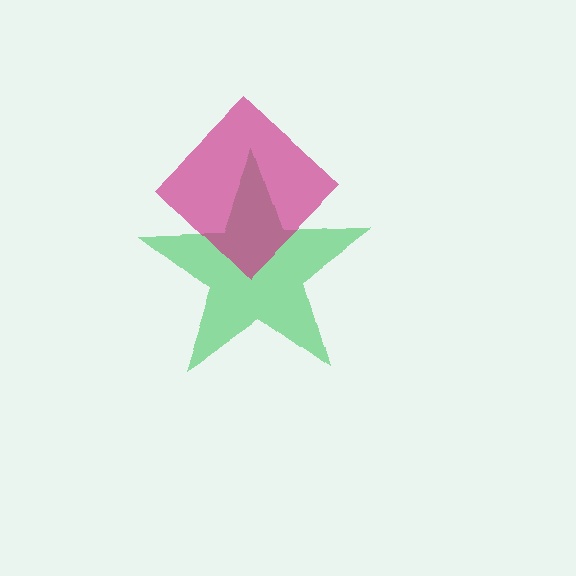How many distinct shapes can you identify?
There are 2 distinct shapes: a green star, a magenta diamond.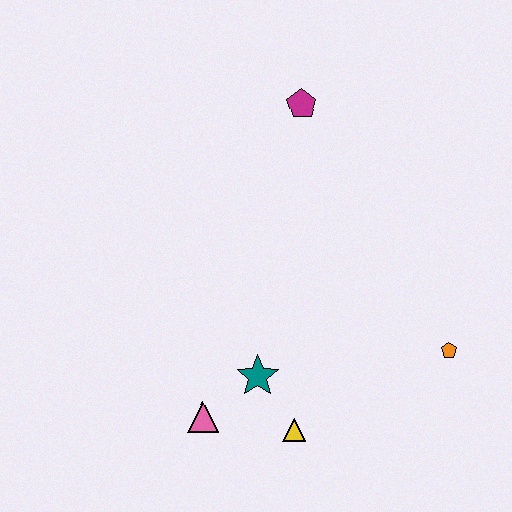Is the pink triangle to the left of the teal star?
Yes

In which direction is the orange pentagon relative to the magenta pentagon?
The orange pentagon is below the magenta pentagon.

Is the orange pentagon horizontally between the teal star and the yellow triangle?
No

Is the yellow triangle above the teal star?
No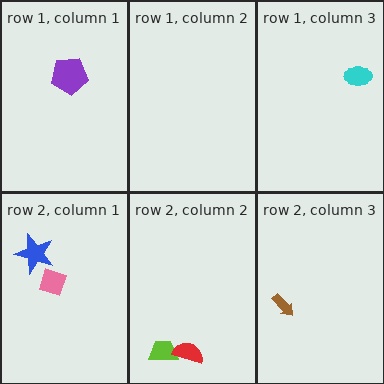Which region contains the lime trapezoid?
The row 2, column 2 region.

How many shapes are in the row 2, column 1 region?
2.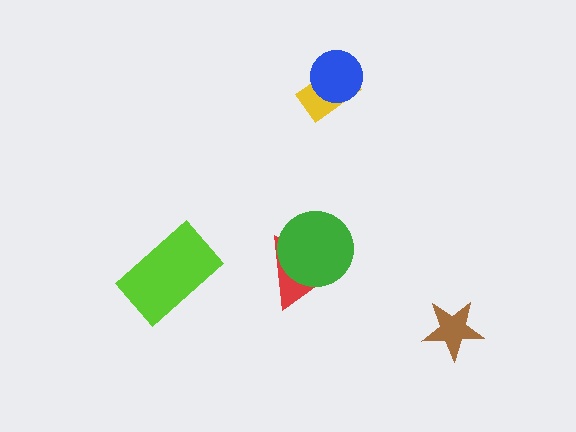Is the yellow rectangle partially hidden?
Yes, it is partially covered by another shape.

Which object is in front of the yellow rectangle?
The blue circle is in front of the yellow rectangle.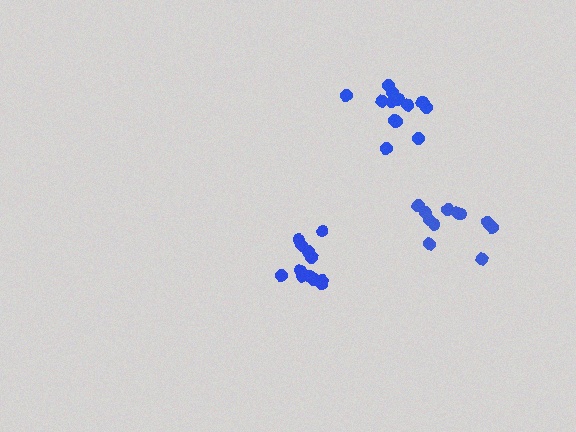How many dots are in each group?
Group 1: 11 dots, Group 2: 12 dots, Group 3: 13 dots (36 total).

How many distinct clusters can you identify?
There are 3 distinct clusters.